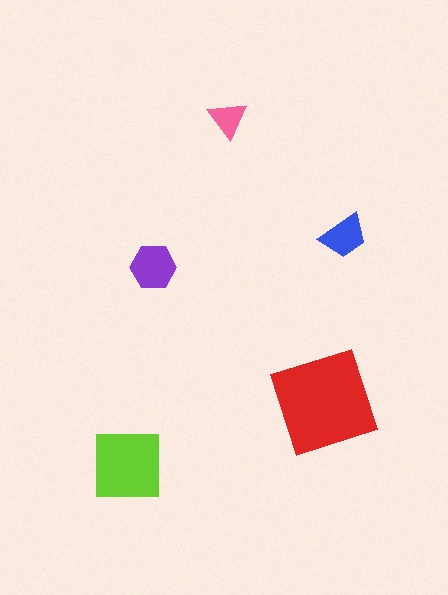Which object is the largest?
The red diamond.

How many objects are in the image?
There are 5 objects in the image.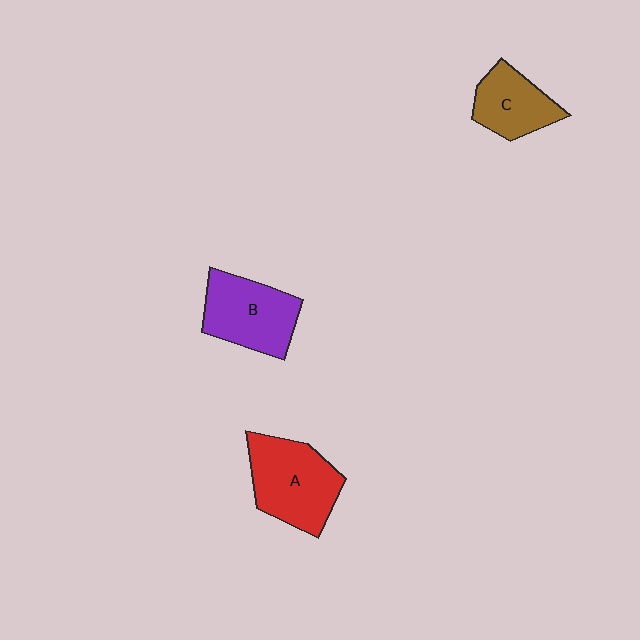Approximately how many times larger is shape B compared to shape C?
Approximately 1.3 times.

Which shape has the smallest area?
Shape C (brown).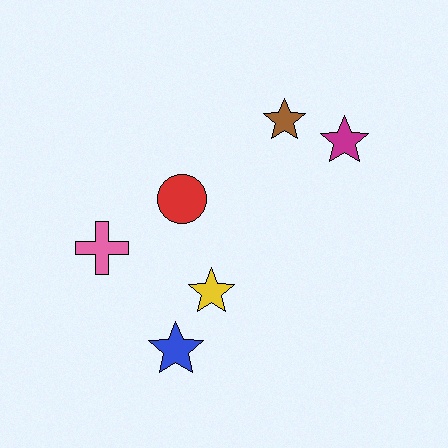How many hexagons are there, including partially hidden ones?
There are no hexagons.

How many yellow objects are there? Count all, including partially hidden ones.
There is 1 yellow object.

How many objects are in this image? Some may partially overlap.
There are 6 objects.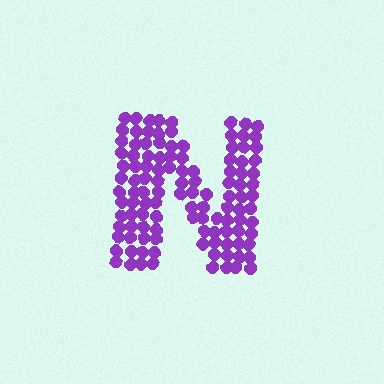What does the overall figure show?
The overall figure shows the letter N.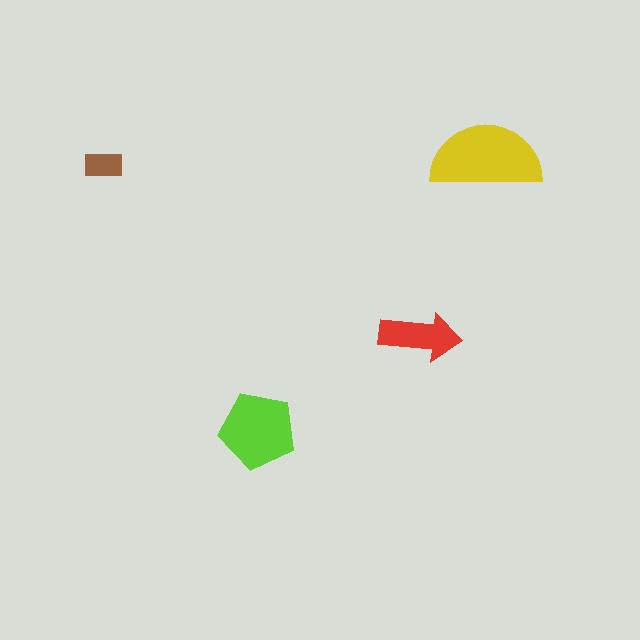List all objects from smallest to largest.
The brown rectangle, the red arrow, the lime pentagon, the yellow semicircle.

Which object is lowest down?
The lime pentagon is bottommost.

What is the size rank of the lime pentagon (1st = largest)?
2nd.